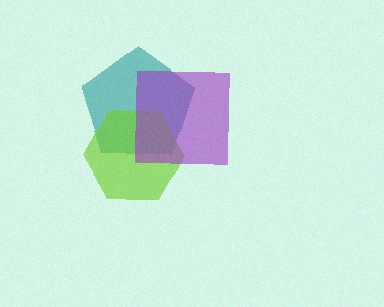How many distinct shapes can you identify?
There are 3 distinct shapes: a teal pentagon, a lime hexagon, a purple square.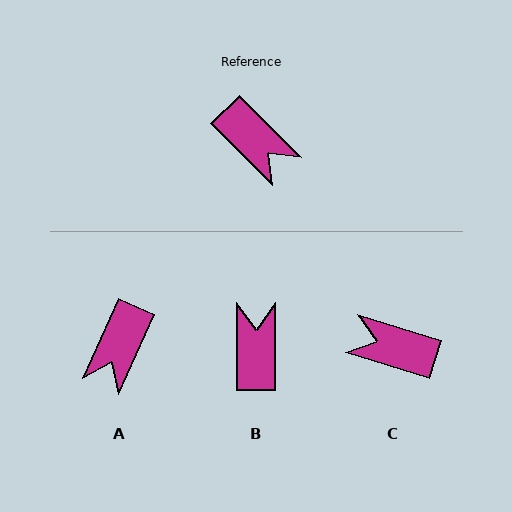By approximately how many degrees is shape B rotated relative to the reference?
Approximately 135 degrees counter-clockwise.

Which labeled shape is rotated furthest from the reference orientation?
C, about 152 degrees away.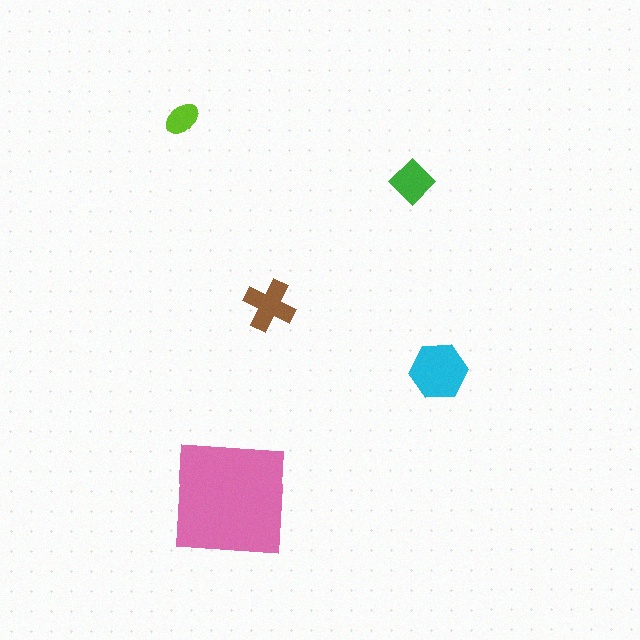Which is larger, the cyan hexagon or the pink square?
The pink square.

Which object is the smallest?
The lime ellipse.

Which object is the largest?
The pink square.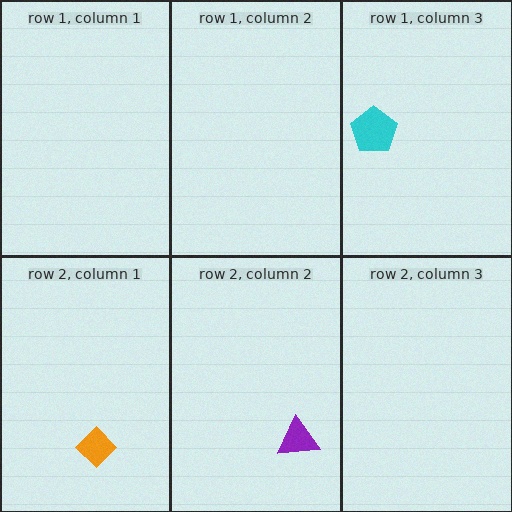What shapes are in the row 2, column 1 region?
The orange diamond.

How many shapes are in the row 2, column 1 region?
1.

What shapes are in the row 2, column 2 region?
The purple triangle.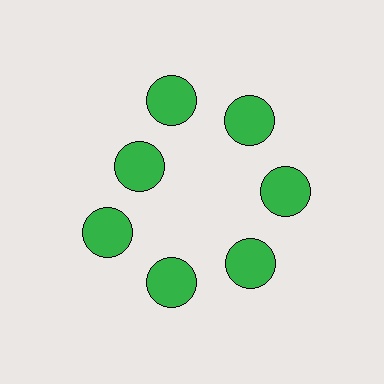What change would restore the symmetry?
The symmetry would be restored by moving it outward, back onto the ring so that all 7 circles sit at equal angles and equal distance from the center.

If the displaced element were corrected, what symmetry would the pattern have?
It would have 7-fold rotational symmetry — the pattern would map onto itself every 51 degrees.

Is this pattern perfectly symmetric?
No. The 7 green circles are arranged in a ring, but one element near the 10 o'clock position is pulled inward toward the center, breaking the 7-fold rotational symmetry.